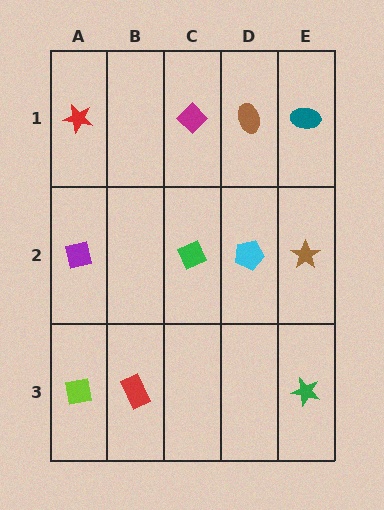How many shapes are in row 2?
4 shapes.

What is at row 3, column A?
A lime square.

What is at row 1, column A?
A red star.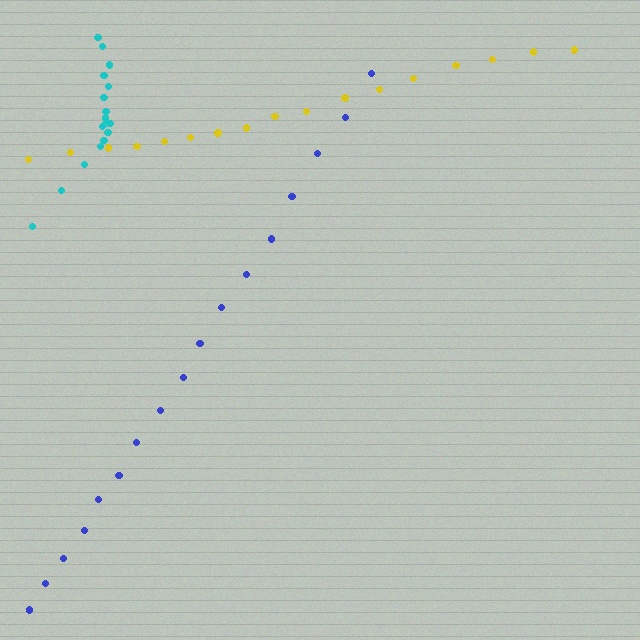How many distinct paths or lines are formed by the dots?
There are 3 distinct paths.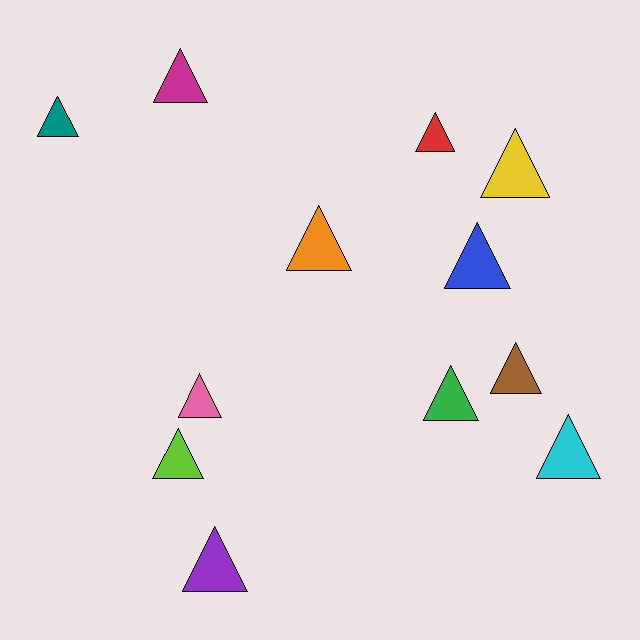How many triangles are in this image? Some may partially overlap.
There are 12 triangles.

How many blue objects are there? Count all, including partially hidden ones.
There is 1 blue object.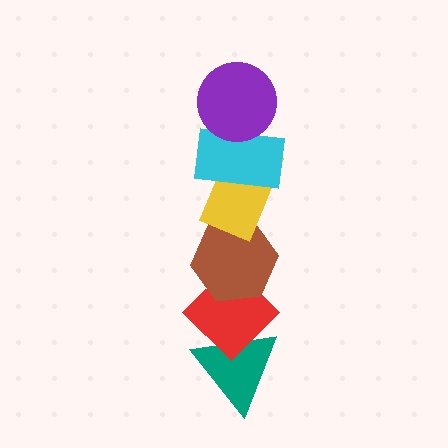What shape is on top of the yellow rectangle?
The cyan rectangle is on top of the yellow rectangle.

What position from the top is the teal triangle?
The teal triangle is 6th from the top.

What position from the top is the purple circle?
The purple circle is 1st from the top.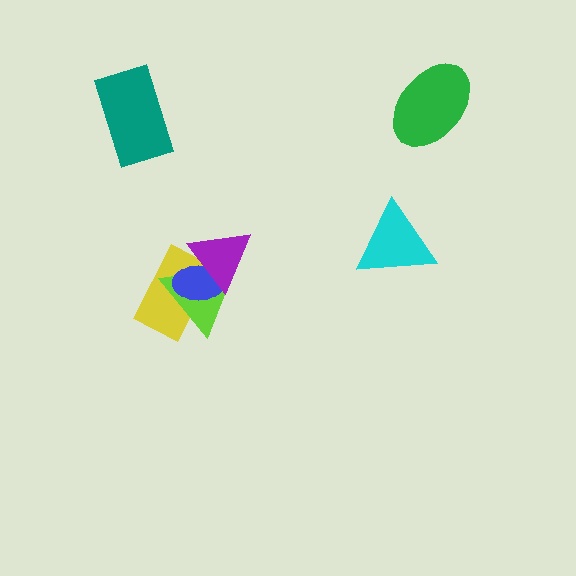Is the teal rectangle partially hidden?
No, no other shape covers it.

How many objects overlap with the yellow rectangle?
3 objects overlap with the yellow rectangle.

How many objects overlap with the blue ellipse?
3 objects overlap with the blue ellipse.